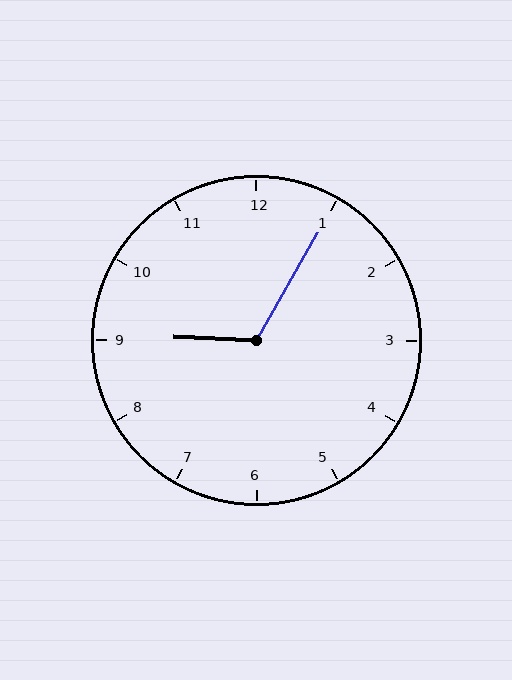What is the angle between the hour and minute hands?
Approximately 118 degrees.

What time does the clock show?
9:05.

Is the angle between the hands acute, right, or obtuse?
It is obtuse.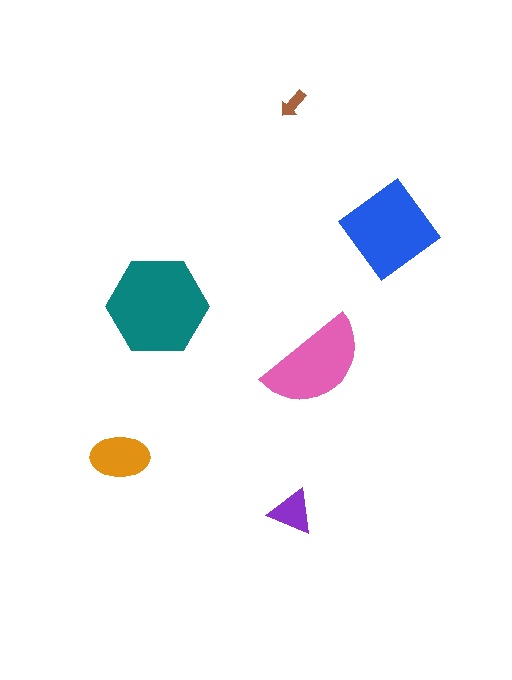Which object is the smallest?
The brown arrow.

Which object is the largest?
The teal hexagon.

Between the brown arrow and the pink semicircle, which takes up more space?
The pink semicircle.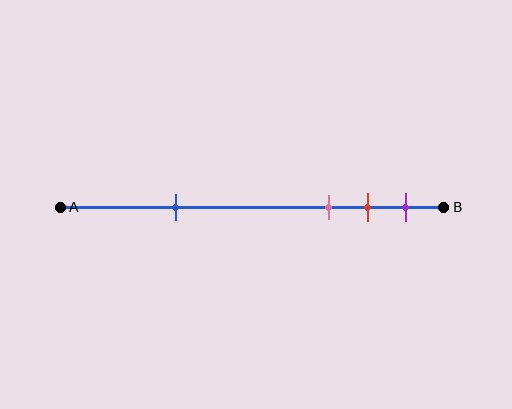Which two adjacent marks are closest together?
The red and purple marks are the closest adjacent pair.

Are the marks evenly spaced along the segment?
No, the marks are not evenly spaced.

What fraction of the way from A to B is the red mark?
The red mark is approximately 80% (0.8) of the way from A to B.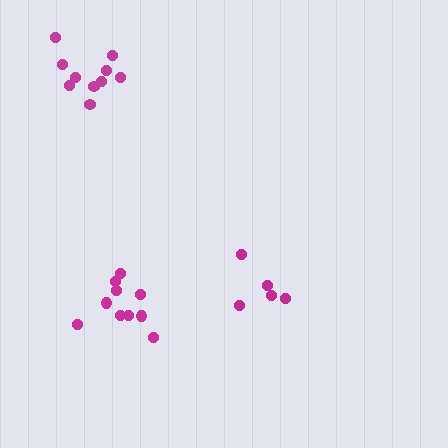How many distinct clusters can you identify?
There are 3 distinct clusters.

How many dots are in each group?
Group 1: 5 dots, Group 2: 10 dots, Group 3: 10 dots (25 total).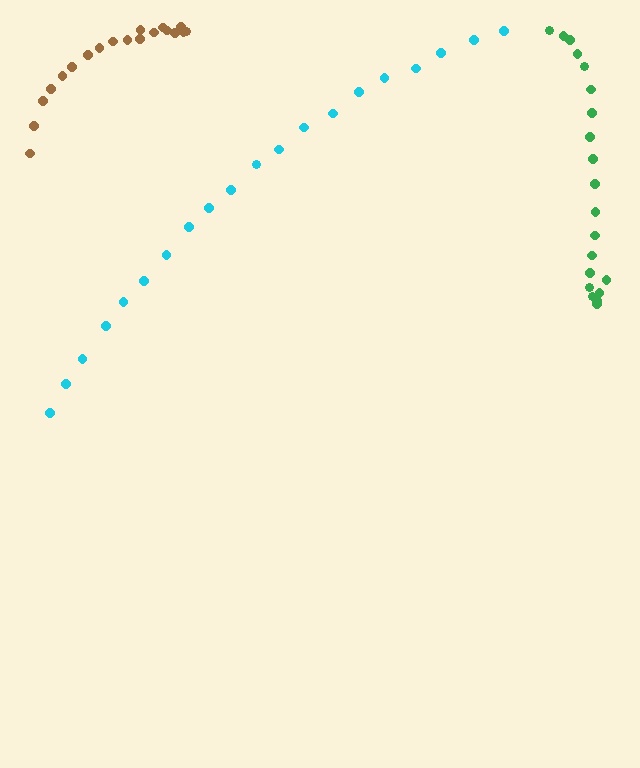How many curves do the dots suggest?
There are 3 distinct paths.